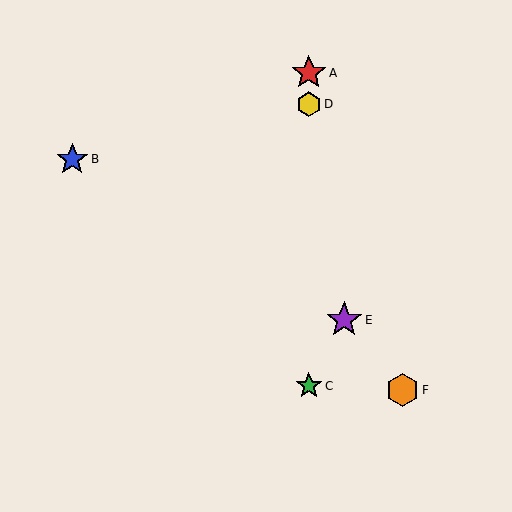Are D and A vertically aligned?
Yes, both are at x≈309.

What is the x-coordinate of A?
Object A is at x≈309.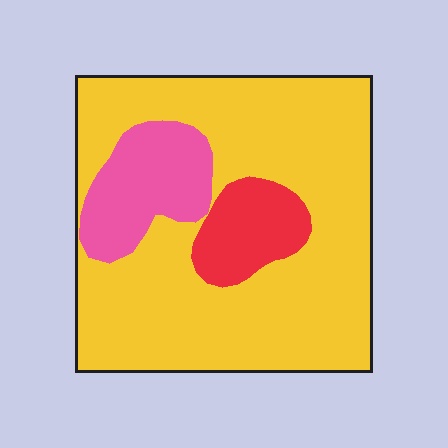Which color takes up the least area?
Red, at roughly 10%.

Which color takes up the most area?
Yellow, at roughly 75%.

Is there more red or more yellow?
Yellow.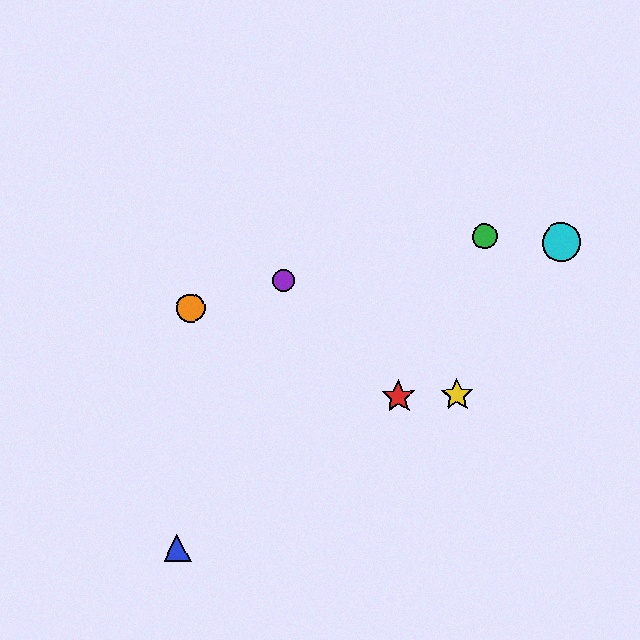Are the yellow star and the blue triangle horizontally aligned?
No, the yellow star is at y≈395 and the blue triangle is at y≈548.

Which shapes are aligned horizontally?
The red star, the yellow star are aligned horizontally.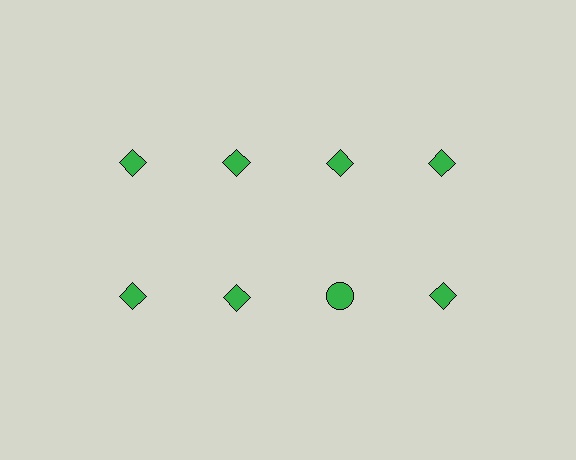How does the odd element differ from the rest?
It has a different shape: circle instead of diamond.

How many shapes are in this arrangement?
There are 8 shapes arranged in a grid pattern.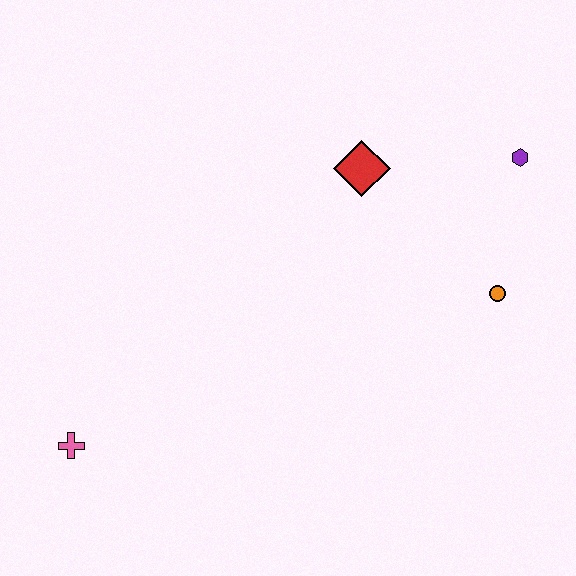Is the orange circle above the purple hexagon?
No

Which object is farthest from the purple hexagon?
The pink cross is farthest from the purple hexagon.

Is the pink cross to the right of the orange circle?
No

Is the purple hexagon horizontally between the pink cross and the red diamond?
No